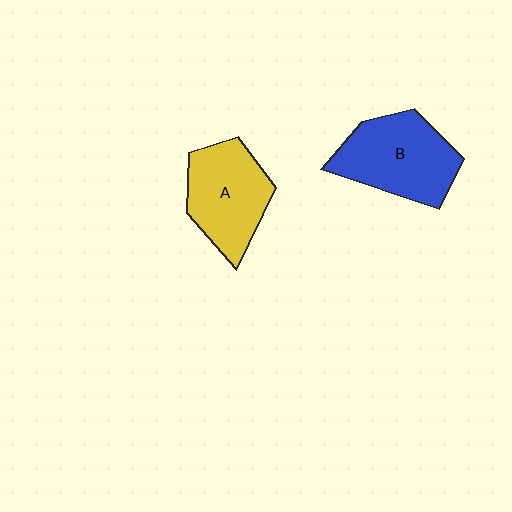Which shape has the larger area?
Shape B (blue).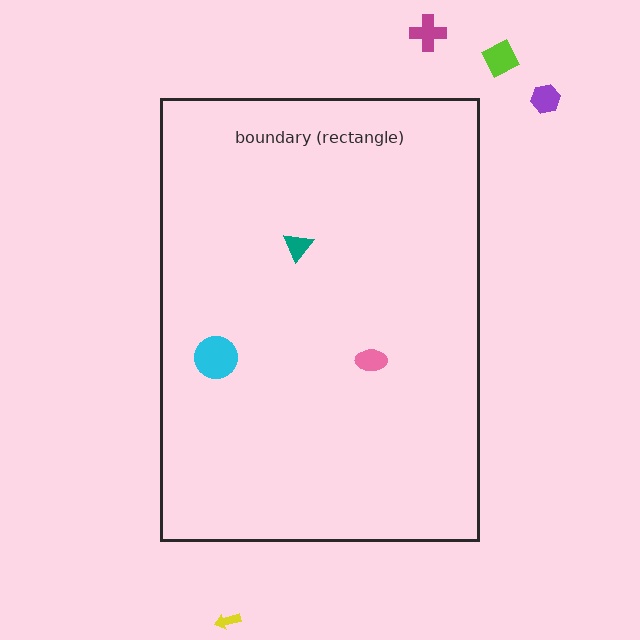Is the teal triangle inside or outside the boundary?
Inside.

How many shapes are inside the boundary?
3 inside, 4 outside.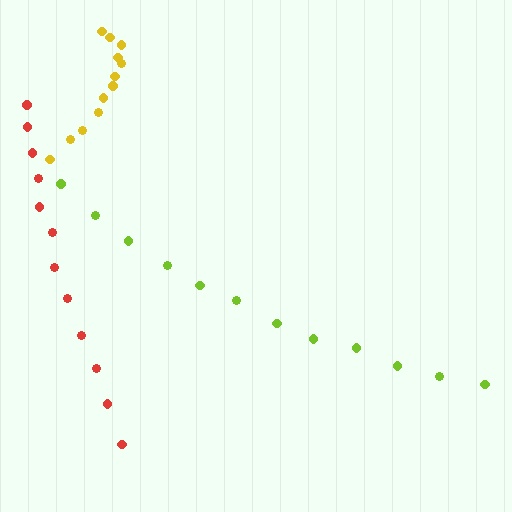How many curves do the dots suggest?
There are 3 distinct paths.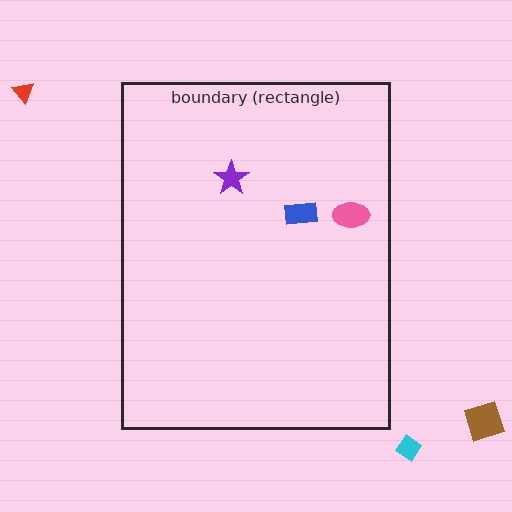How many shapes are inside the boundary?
3 inside, 3 outside.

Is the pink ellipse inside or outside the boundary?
Inside.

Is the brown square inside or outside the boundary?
Outside.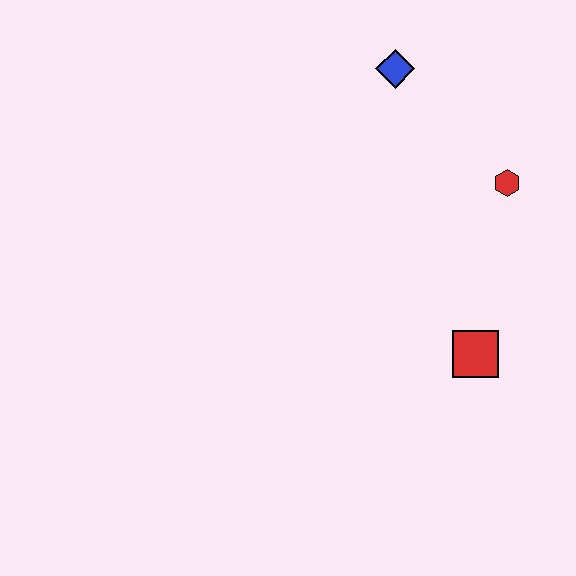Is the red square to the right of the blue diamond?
Yes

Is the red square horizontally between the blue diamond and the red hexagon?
Yes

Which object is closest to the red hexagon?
The blue diamond is closest to the red hexagon.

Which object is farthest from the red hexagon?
The red square is farthest from the red hexagon.